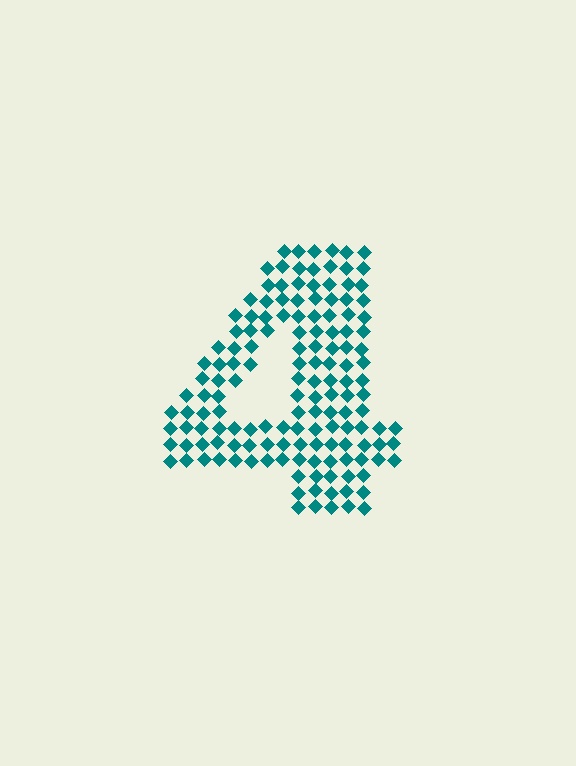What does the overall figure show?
The overall figure shows the digit 4.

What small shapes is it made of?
It is made of small diamonds.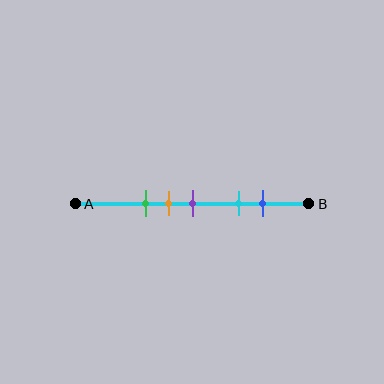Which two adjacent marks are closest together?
The orange and purple marks are the closest adjacent pair.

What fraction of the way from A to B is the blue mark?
The blue mark is approximately 80% (0.8) of the way from A to B.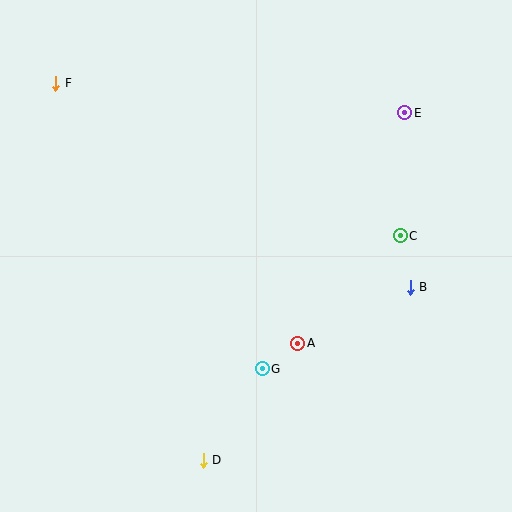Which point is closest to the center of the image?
Point A at (298, 343) is closest to the center.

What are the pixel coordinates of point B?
Point B is at (410, 287).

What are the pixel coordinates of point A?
Point A is at (298, 343).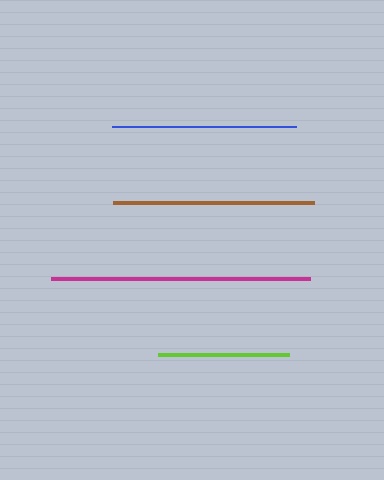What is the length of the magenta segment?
The magenta segment is approximately 258 pixels long.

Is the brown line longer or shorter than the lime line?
The brown line is longer than the lime line.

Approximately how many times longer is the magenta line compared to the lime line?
The magenta line is approximately 2.0 times the length of the lime line.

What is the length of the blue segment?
The blue segment is approximately 184 pixels long.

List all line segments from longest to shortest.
From longest to shortest: magenta, brown, blue, lime.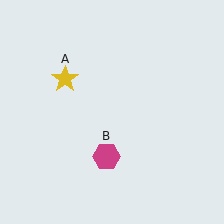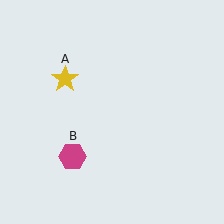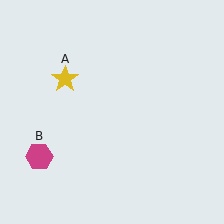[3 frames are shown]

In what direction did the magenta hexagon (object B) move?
The magenta hexagon (object B) moved left.